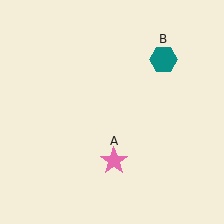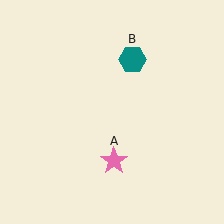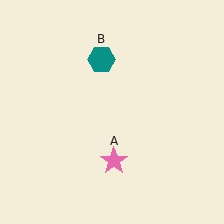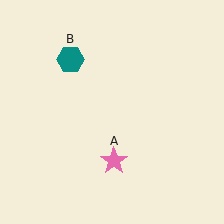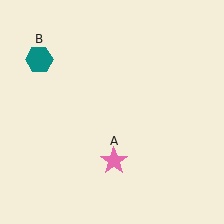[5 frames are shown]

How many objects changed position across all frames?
1 object changed position: teal hexagon (object B).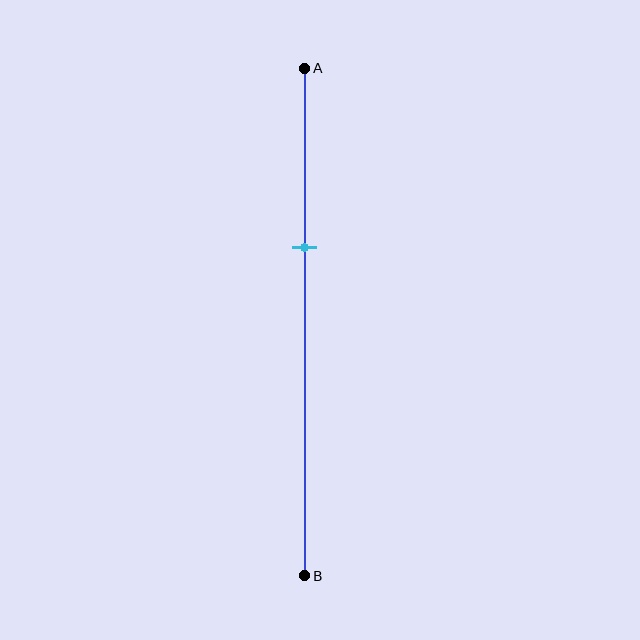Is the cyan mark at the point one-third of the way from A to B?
Yes, the mark is approximately at the one-third point.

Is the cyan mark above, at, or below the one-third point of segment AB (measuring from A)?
The cyan mark is approximately at the one-third point of segment AB.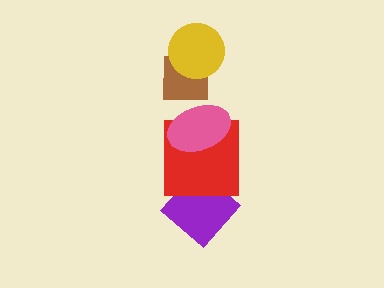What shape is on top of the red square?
The pink ellipse is on top of the red square.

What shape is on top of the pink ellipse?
The brown square is on top of the pink ellipse.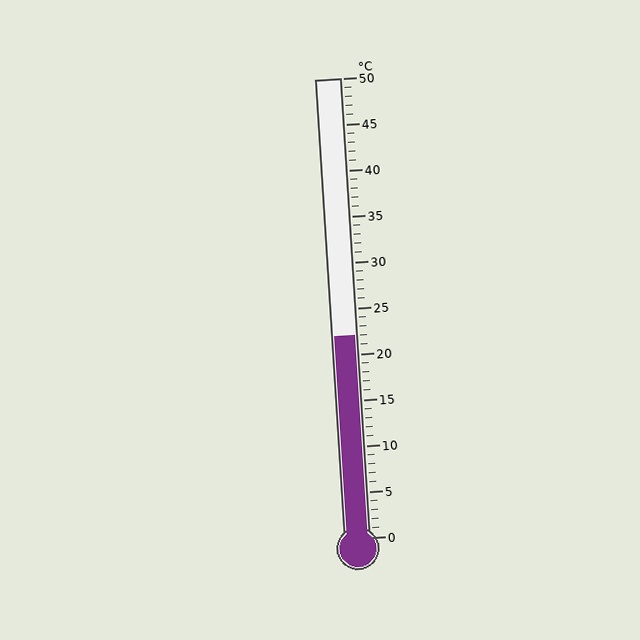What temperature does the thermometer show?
The thermometer shows approximately 22°C.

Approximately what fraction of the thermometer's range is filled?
The thermometer is filled to approximately 45% of its range.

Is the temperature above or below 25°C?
The temperature is below 25°C.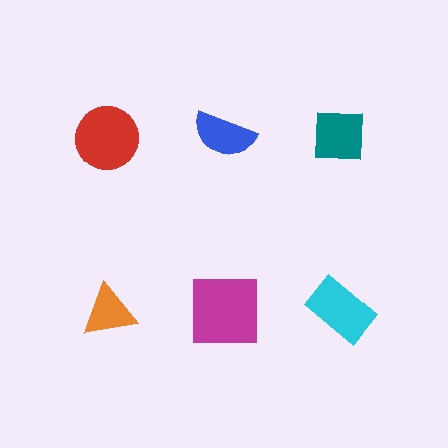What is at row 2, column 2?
A magenta square.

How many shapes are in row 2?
3 shapes.